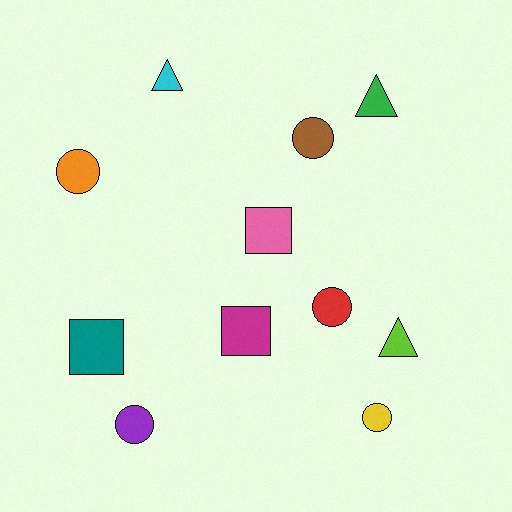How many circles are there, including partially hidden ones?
There are 5 circles.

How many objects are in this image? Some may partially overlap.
There are 11 objects.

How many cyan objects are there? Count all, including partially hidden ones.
There is 1 cyan object.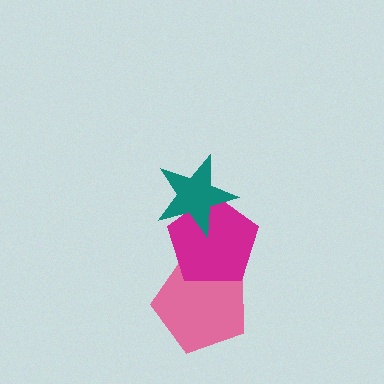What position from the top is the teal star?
The teal star is 1st from the top.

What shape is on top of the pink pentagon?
The magenta pentagon is on top of the pink pentagon.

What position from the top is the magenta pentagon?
The magenta pentagon is 2nd from the top.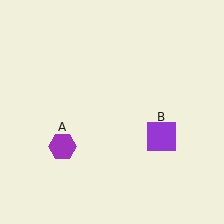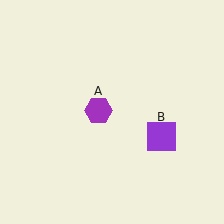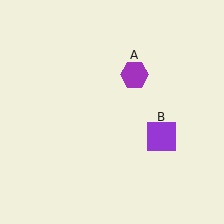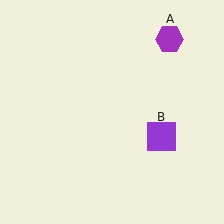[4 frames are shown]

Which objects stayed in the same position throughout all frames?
Purple square (object B) remained stationary.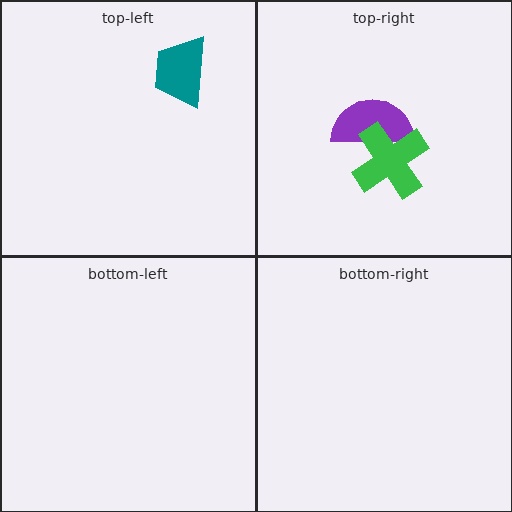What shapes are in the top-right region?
The purple semicircle, the green cross.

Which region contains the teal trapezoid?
The top-left region.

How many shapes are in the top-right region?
2.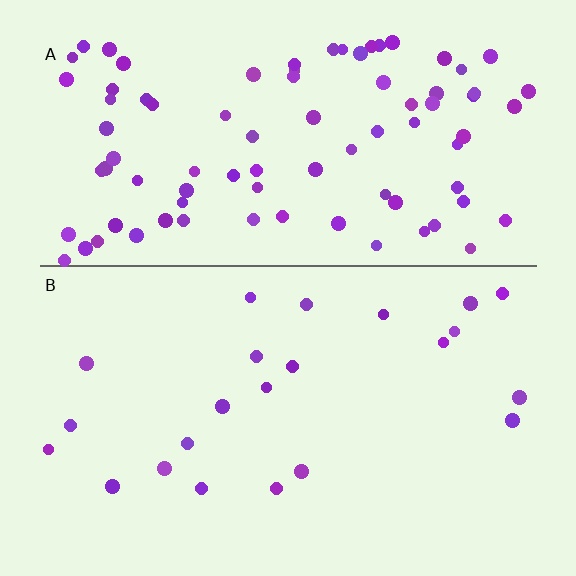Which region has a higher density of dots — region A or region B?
A (the top).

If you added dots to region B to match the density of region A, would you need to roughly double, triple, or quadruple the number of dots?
Approximately quadruple.